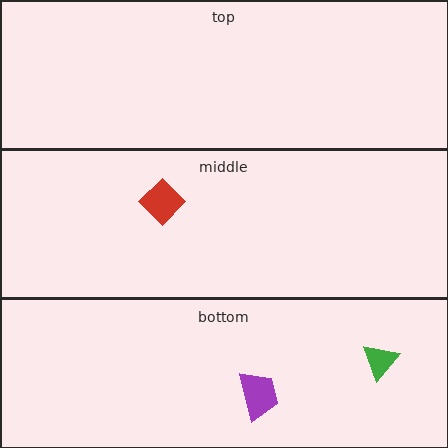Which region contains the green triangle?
The bottom region.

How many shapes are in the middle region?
1.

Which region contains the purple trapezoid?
The bottom region.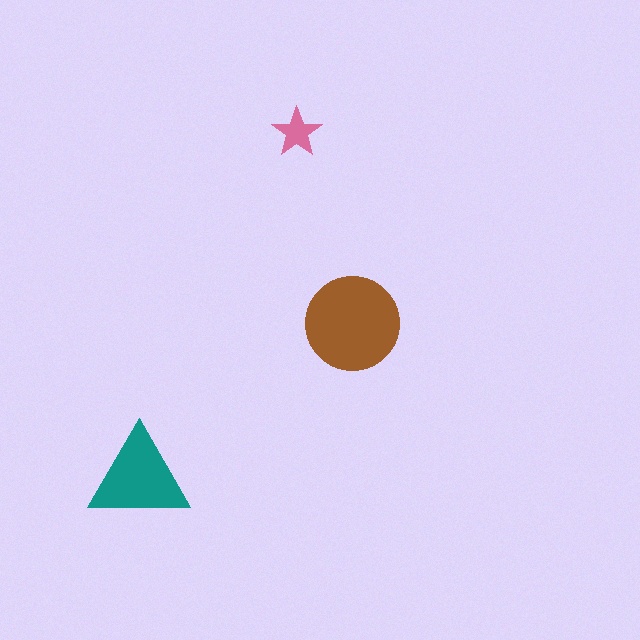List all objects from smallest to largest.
The pink star, the teal triangle, the brown circle.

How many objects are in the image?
There are 3 objects in the image.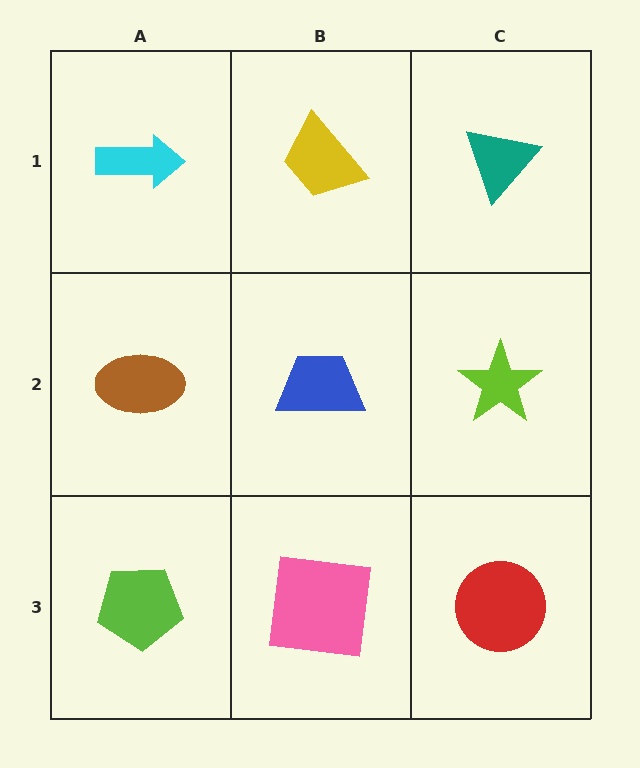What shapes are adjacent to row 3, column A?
A brown ellipse (row 2, column A), a pink square (row 3, column B).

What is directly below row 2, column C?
A red circle.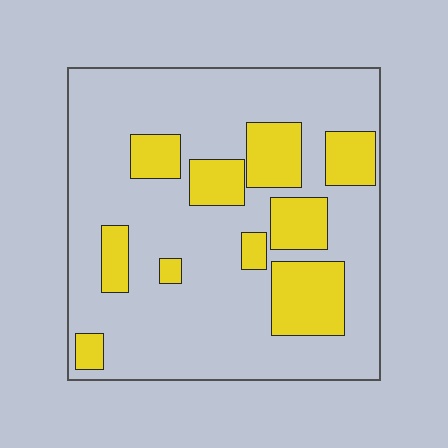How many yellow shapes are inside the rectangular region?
10.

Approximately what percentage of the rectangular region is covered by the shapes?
Approximately 25%.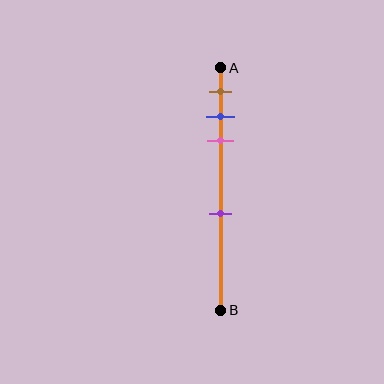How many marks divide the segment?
There are 4 marks dividing the segment.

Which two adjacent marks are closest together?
The blue and pink marks are the closest adjacent pair.